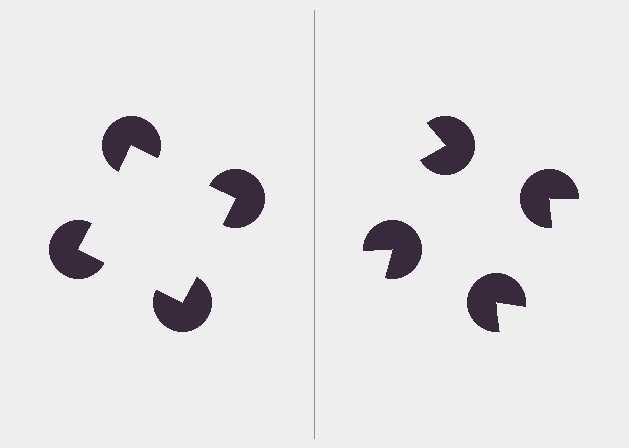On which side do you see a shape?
An illusory square appears on the left side. On the right side the wedge cuts are rotated, so no coherent shape forms.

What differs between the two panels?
The pac-man discs are positioned identically on both sides; only the wedge orientations differ. On the left they align to a square; on the right they are misaligned.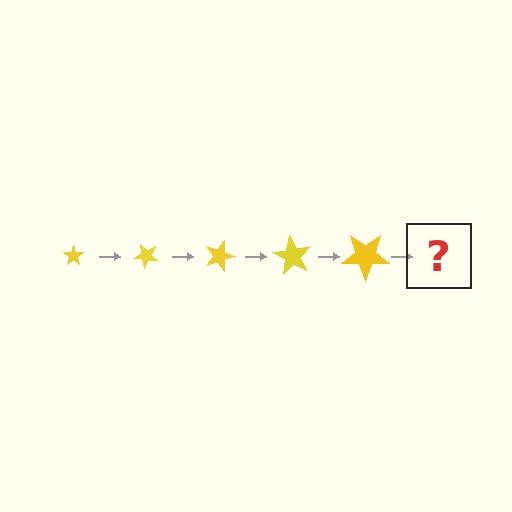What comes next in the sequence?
The next element should be a star, larger than the previous one and rotated 225 degrees from the start.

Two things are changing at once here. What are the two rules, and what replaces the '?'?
The two rules are that the star grows larger each step and it rotates 45 degrees each step. The '?' should be a star, larger than the previous one and rotated 225 degrees from the start.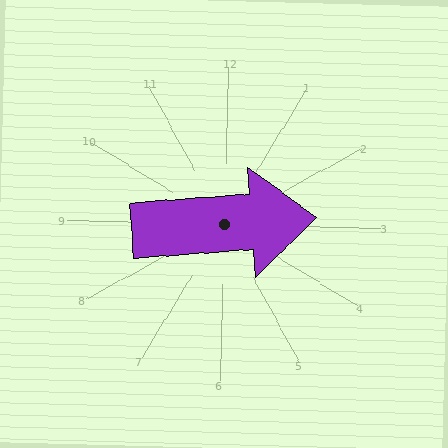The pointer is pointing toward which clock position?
Roughly 3 o'clock.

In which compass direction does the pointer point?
East.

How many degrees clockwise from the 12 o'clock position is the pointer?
Approximately 85 degrees.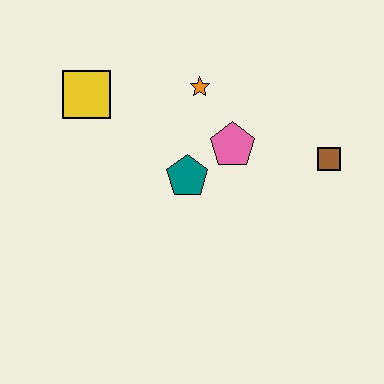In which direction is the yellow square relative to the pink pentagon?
The yellow square is to the left of the pink pentagon.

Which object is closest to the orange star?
The pink pentagon is closest to the orange star.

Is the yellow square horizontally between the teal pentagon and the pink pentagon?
No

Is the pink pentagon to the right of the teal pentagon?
Yes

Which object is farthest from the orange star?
The brown square is farthest from the orange star.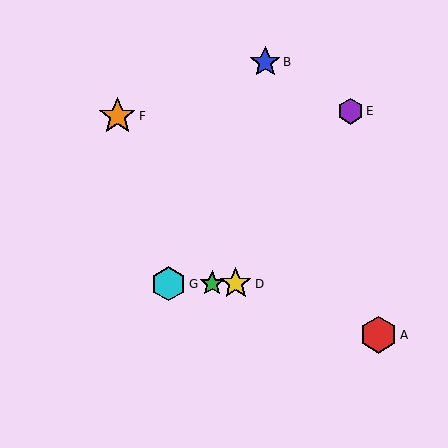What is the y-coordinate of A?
Object A is at y≈335.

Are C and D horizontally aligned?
Yes, both are at y≈284.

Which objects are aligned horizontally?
Objects C, D, G are aligned horizontally.